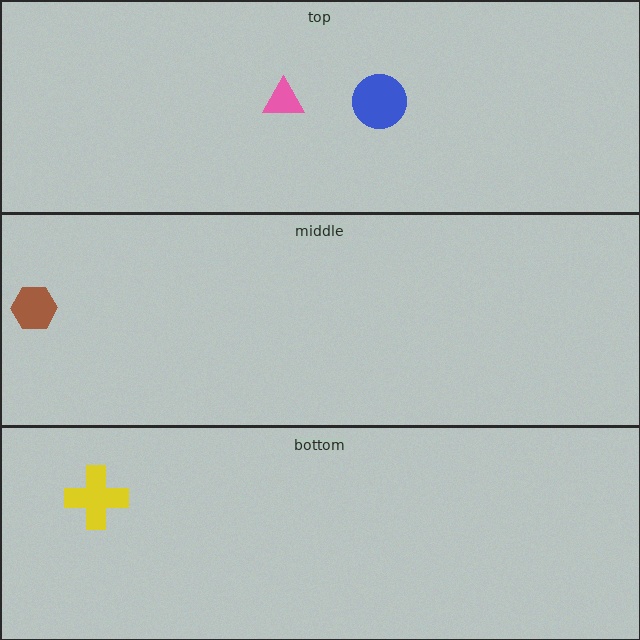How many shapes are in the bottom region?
1.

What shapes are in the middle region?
The brown hexagon.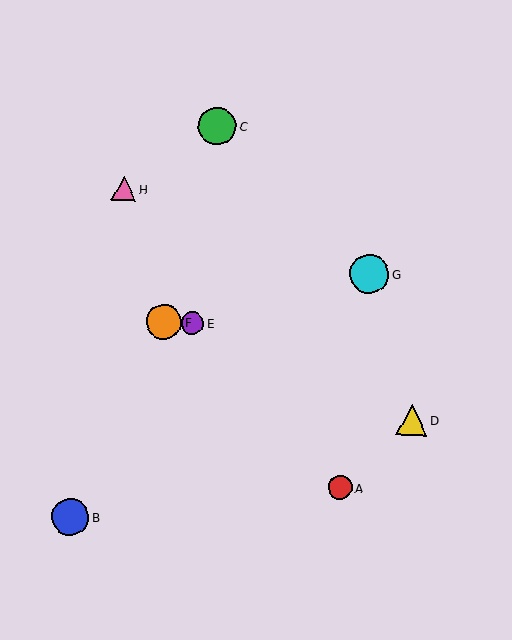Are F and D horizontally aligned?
No, F is at y≈322 and D is at y≈420.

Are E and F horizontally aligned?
Yes, both are at y≈323.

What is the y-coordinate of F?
Object F is at y≈322.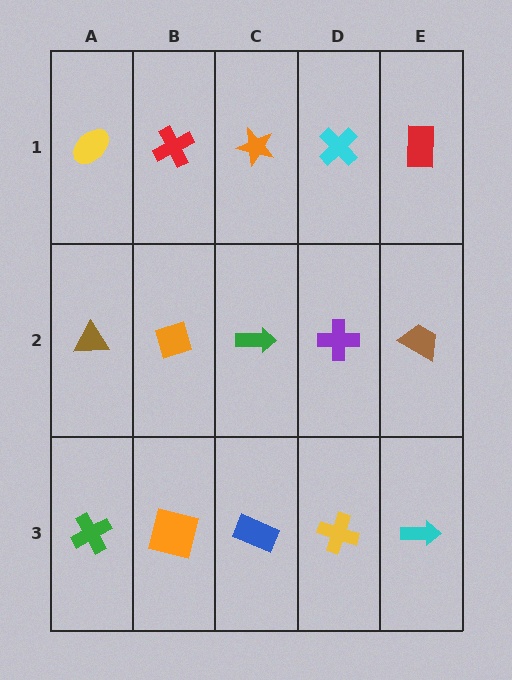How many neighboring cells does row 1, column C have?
3.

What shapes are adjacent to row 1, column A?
A brown triangle (row 2, column A), a red cross (row 1, column B).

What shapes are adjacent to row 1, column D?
A purple cross (row 2, column D), an orange star (row 1, column C), a red rectangle (row 1, column E).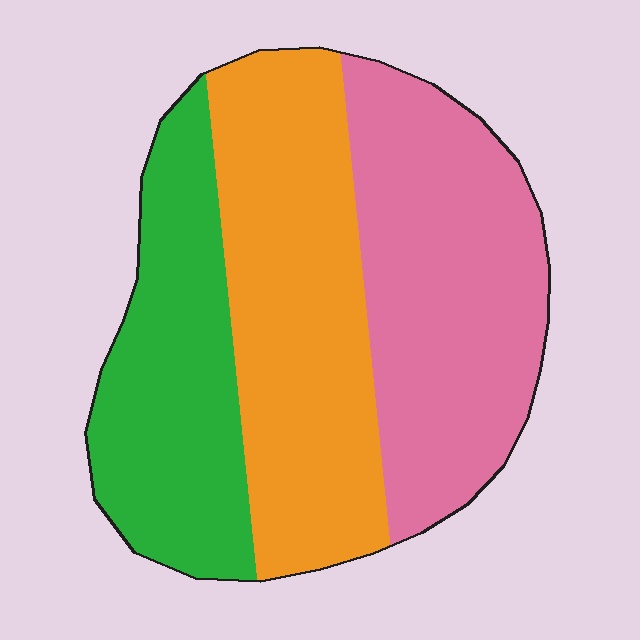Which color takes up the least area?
Green, at roughly 25%.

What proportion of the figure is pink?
Pink covers 36% of the figure.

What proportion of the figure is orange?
Orange takes up about three eighths (3/8) of the figure.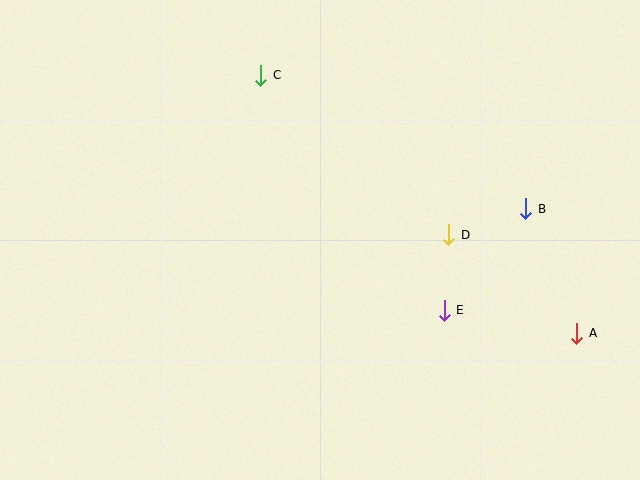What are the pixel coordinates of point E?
Point E is at (444, 310).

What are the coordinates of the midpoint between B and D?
The midpoint between B and D is at (487, 222).